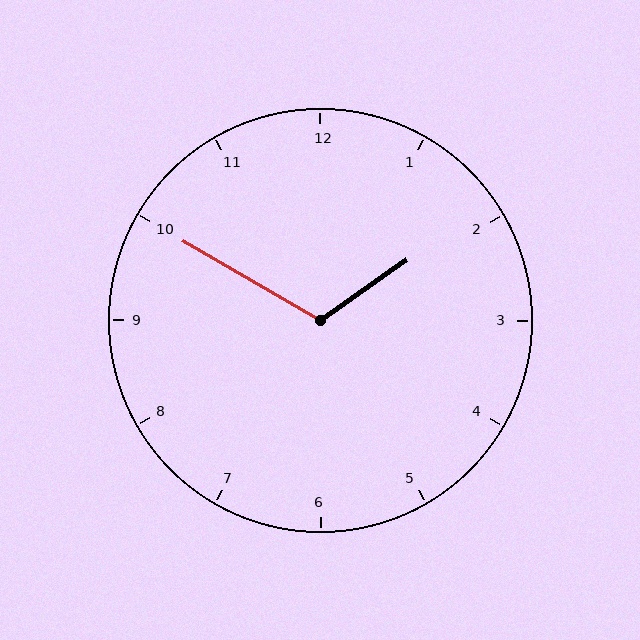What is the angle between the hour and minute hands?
Approximately 115 degrees.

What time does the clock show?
1:50.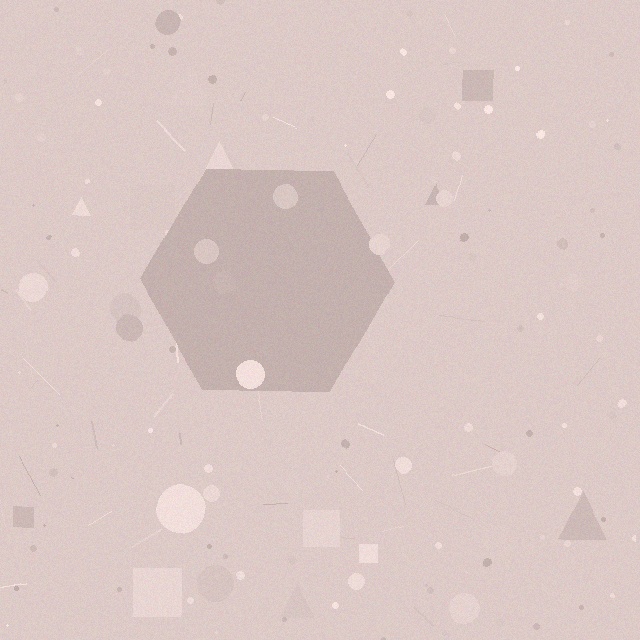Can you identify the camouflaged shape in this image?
The camouflaged shape is a hexagon.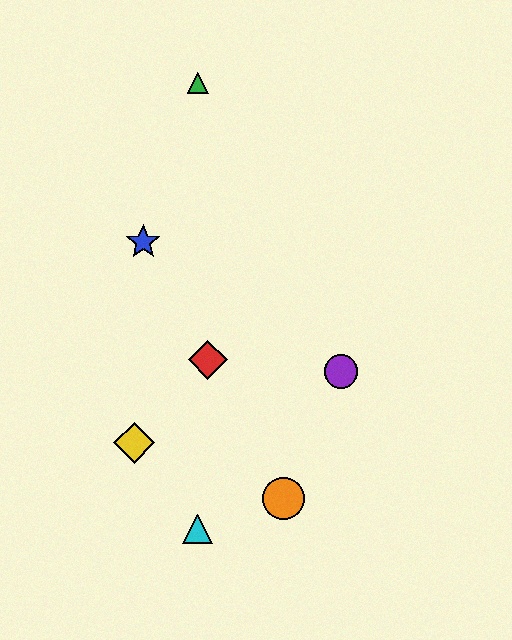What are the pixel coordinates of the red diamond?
The red diamond is at (208, 360).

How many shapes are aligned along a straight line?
3 shapes (the red diamond, the blue star, the orange circle) are aligned along a straight line.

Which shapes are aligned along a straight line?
The red diamond, the blue star, the orange circle are aligned along a straight line.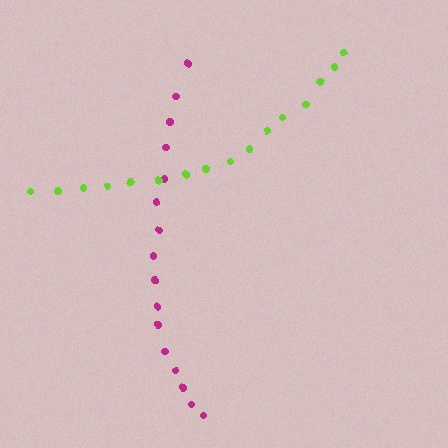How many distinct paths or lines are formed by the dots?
There are 2 distinct paths.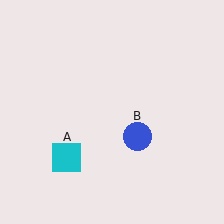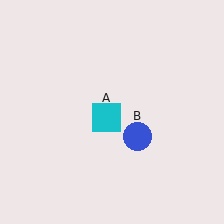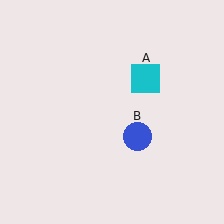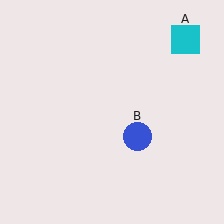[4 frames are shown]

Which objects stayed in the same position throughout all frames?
Blue circle (object B) remained stationary.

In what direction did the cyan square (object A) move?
The cyan square (object A) moved up and to the right.